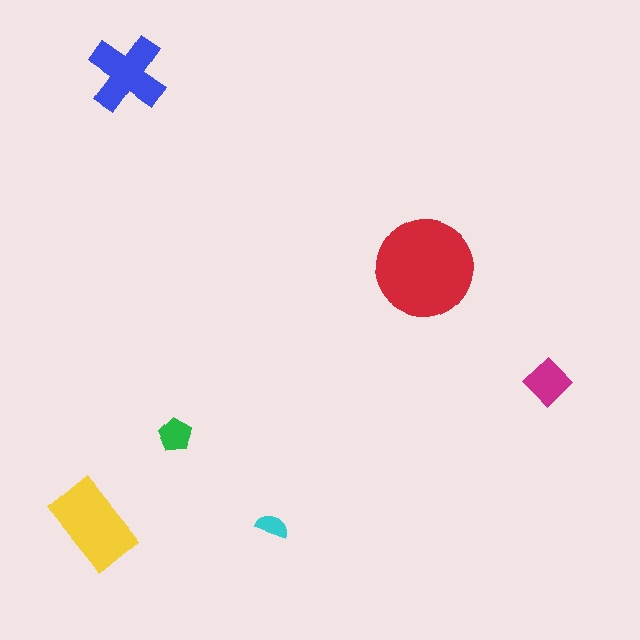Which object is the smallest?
The cyan semicircle.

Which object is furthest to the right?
The magenta diamond is rightmost.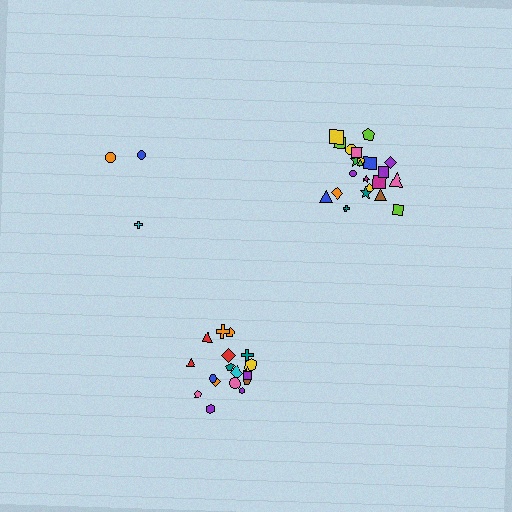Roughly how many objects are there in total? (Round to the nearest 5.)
Roughly 45 objects in total.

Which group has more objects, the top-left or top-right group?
The top-right group.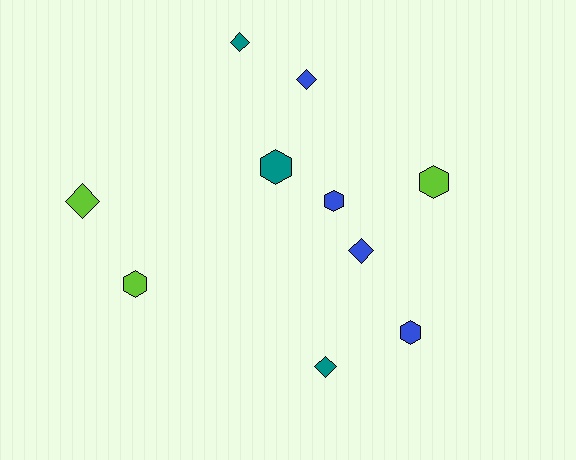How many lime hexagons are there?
There are 2 lime hexagons.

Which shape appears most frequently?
Hexagon, with 5 objects.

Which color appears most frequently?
Blue, with 4 objects.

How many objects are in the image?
There are 10 objects.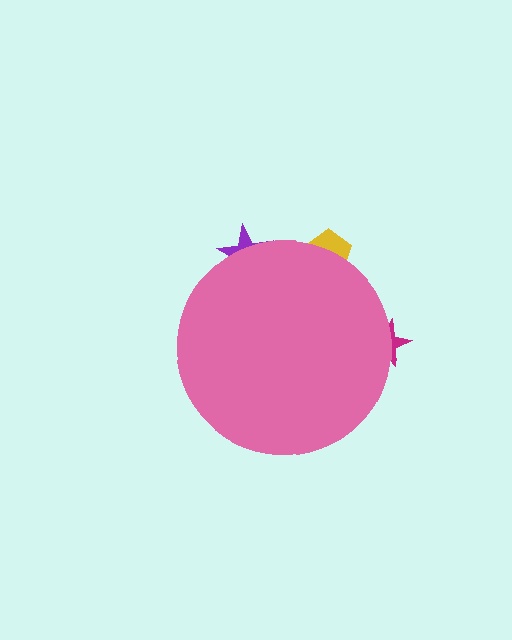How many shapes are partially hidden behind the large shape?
3 shapes are partially hidden.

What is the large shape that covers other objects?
A pink circle.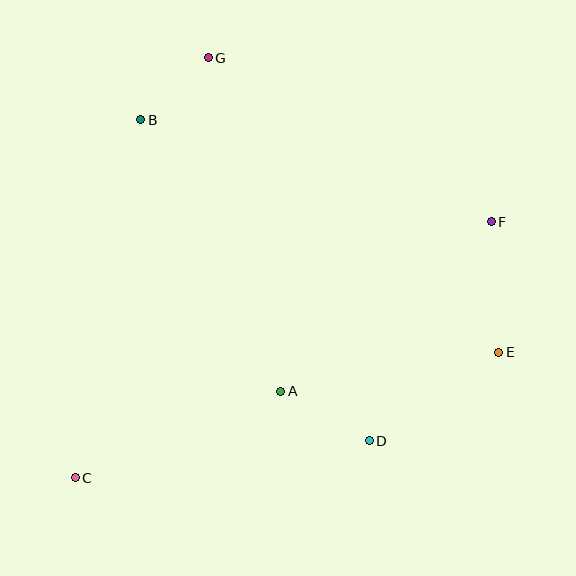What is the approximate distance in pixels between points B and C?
The distance between B and C is approximately 364 pixels.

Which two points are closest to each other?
Points B and G are closest to each other.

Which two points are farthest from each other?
Points C and F are farthest from each other.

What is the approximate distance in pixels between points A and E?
The distance between A and E is approximately 222 pixels.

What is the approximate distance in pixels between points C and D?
The distance between C and D is approximately 296 pixels.